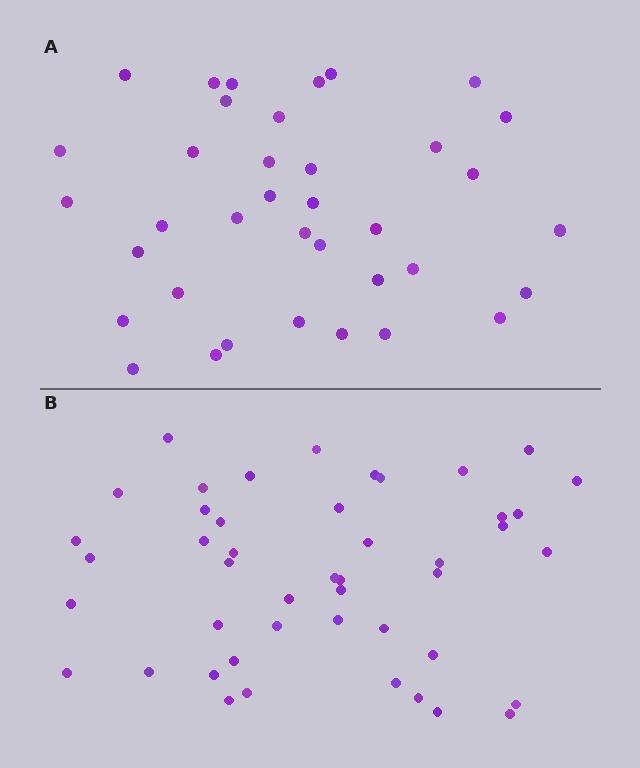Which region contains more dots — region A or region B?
Region B (the bottom region) has more dots.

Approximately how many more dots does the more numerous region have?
Region B has roughly 8 or so more dots than region A.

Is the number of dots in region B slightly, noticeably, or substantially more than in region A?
Region B has only slightly more — the two regions are fairly close. The ratio is roughly 1.2 to 1.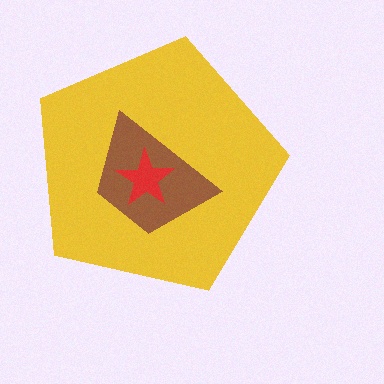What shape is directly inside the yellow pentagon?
The brown trapezoid.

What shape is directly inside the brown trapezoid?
The red star.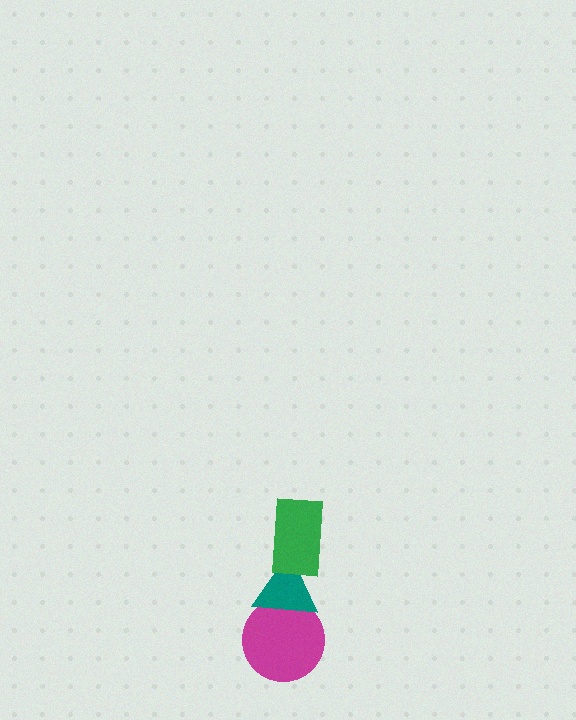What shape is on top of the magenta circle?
The teal triangle is on top of the magenta circle.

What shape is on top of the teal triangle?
The green rectangle is on top of the teal triangle.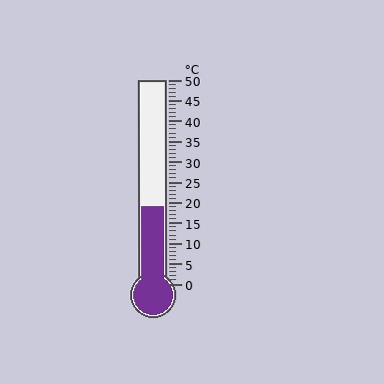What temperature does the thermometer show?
The thermometer shows approximately 19°C.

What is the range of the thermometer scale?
The thermometer scale ranges from 0°C to 50°C.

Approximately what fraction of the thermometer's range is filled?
The thermometer is filled to approximately 40% of its range.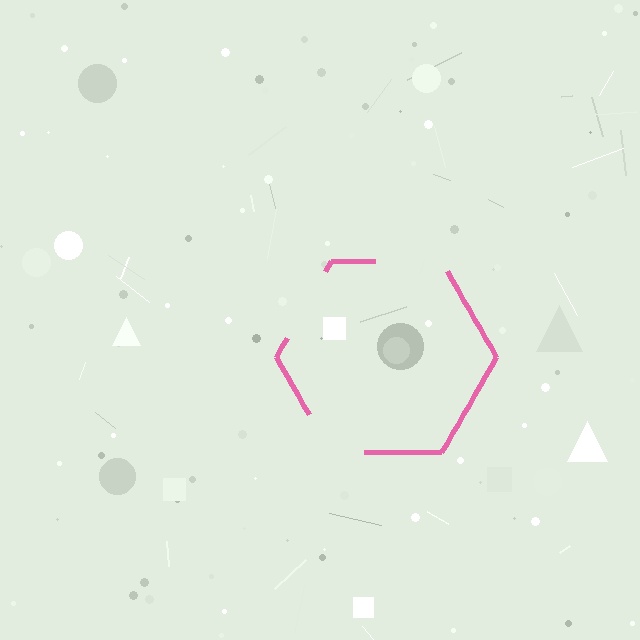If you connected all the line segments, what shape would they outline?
They would outline a hexagon.